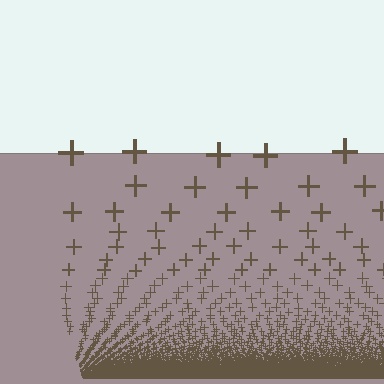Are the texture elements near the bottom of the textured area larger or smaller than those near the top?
Smaller. The gradient is inverted — elements near the bottom are smaller and denser.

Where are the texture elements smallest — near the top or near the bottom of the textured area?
Near the bottom.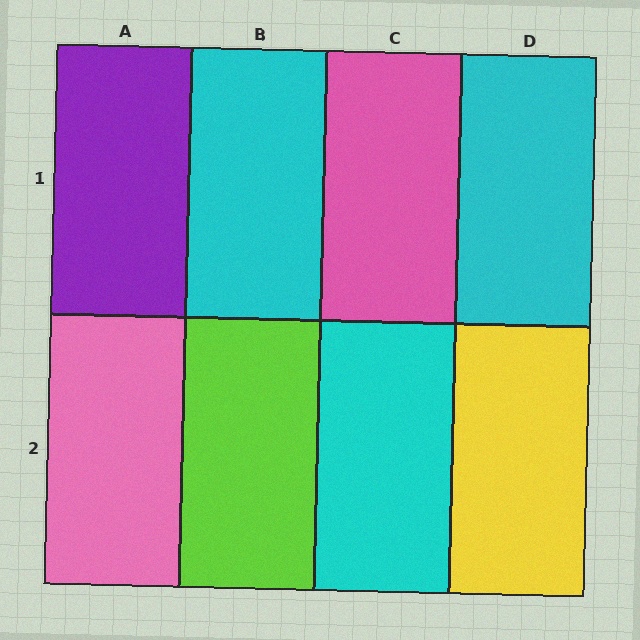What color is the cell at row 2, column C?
Cyan.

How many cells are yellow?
1 cell is yellow.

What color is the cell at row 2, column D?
Yellow.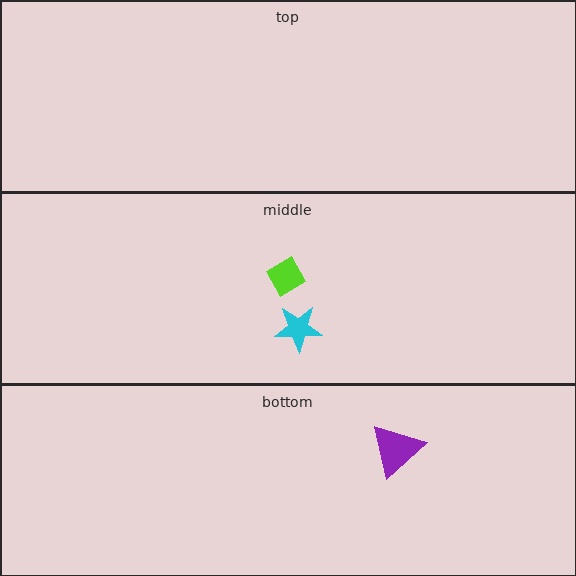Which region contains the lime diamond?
The middle region.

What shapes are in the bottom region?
The purple triangle.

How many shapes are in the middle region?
2.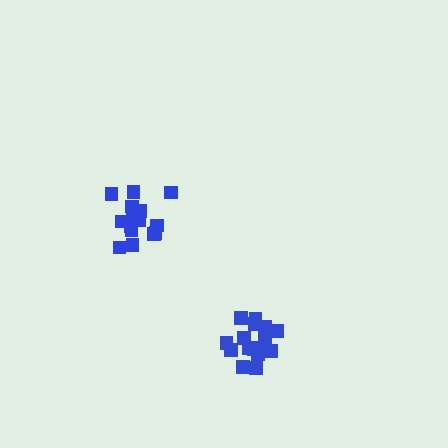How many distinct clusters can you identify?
There are 2 distinct clusters.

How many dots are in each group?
Group 1: 16 dots, Group 2: 17 dots (33 total).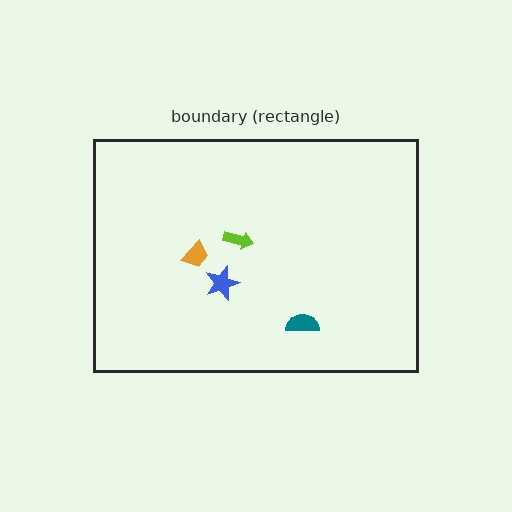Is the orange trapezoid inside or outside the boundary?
Inside.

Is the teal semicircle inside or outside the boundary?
Inside.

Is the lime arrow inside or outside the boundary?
Inside.